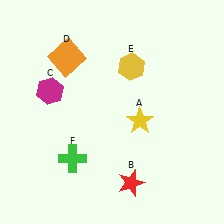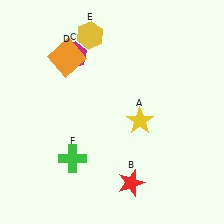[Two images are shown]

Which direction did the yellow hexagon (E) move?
The yellow hexagon (E) moved left.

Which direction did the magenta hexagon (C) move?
The magenta hexagon (C) moved up.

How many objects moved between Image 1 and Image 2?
2 objects moved between the two images.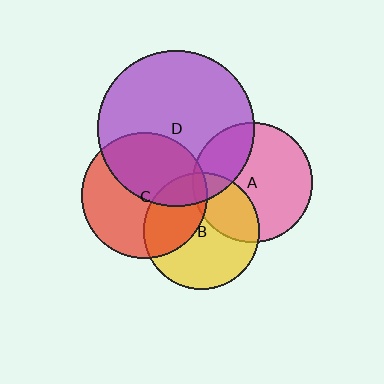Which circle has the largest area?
Circle D (purple).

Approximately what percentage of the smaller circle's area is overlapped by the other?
Approximately 45%.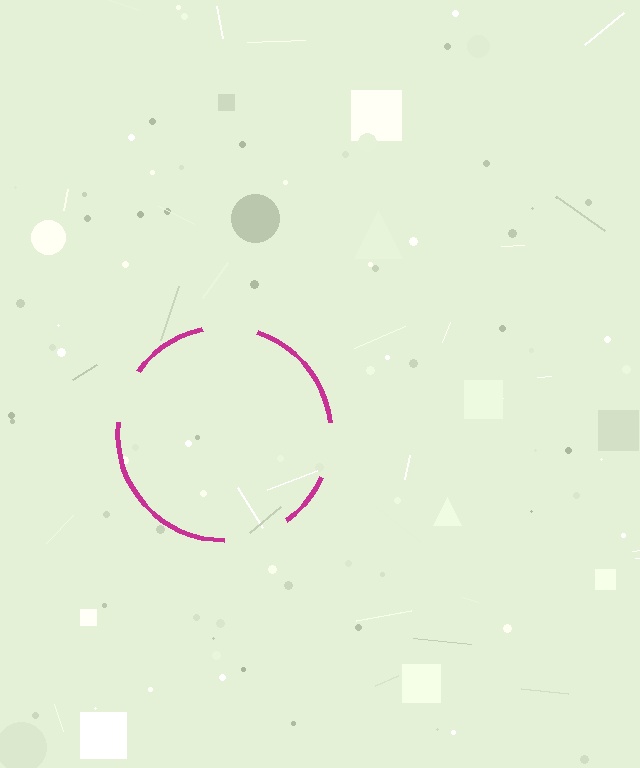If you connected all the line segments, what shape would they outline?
They would outline a circle.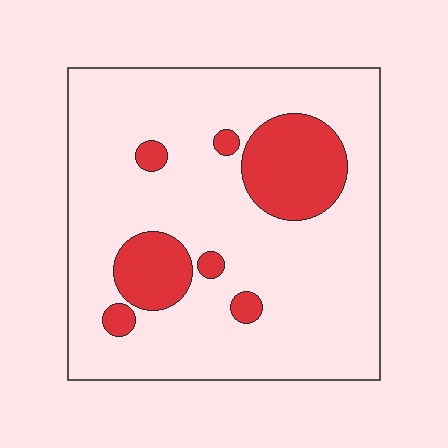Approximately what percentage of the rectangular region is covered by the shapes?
Approximately 20%.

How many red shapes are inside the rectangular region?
7.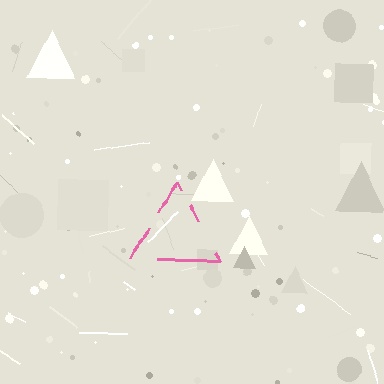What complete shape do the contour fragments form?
The contour fragments form a triangle.